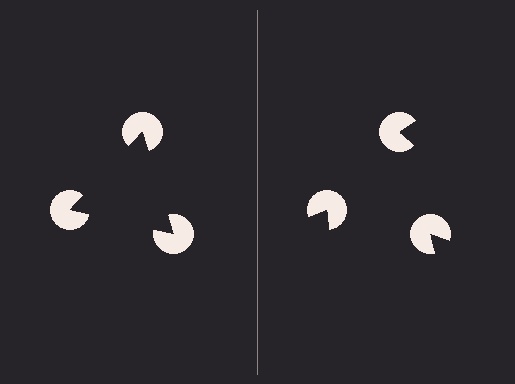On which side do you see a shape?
An illusory triangle appears on the left side. On the right side the wedge cuts are rotated, so no coherent shape forms.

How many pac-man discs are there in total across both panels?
6 — 3 on each side.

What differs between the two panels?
The pac-man discs are positioned identically on both sides; only the wedge orientations differ. On the left they align to a triangle; on the right they are misaligned.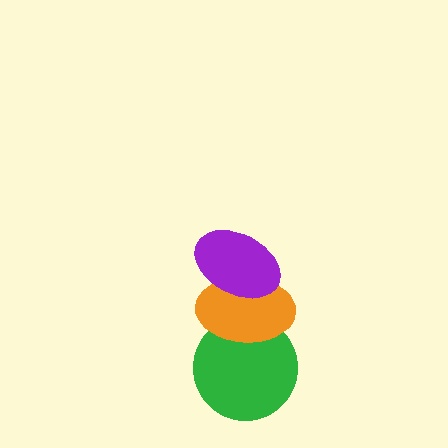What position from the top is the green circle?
The green circle is 3rd from the top.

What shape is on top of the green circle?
The orange ellipse is on top of the green circle.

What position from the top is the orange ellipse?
The orange ellipse is 2nd from the top.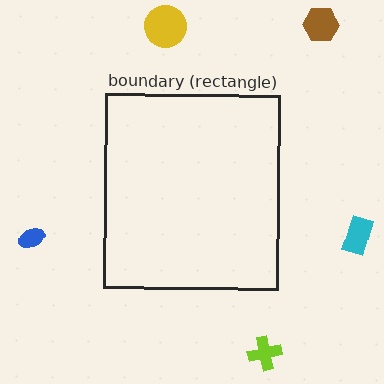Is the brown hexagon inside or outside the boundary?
Outside.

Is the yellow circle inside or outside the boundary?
Outside.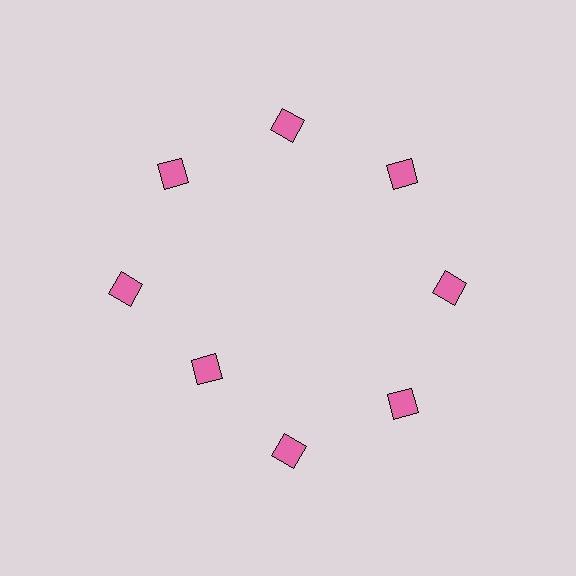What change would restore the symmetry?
The symmetry would be restored by moving it outward, back onto the ring so that all 8 diamonds sit at equal angles and equal distance from the center.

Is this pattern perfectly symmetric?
No. The 8 pink diamonds are arranged in a ring, but one element near the 8 o'clock position is pulled inward toward the center, breaking the 8-fold rotational symmetry.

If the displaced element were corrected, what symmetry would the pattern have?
It would have 8-fold rotational symmetry — the pattern would map onto itself every 45 degrees.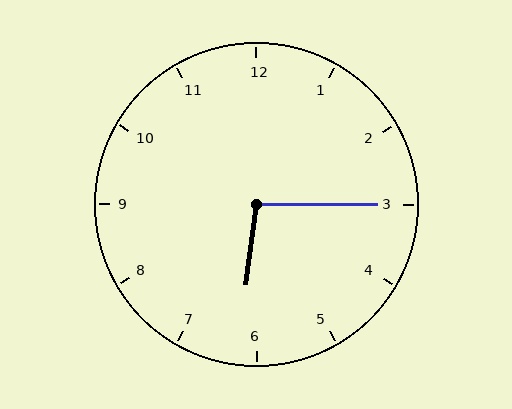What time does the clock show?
6:15.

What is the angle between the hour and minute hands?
Approximately 98 degrees.